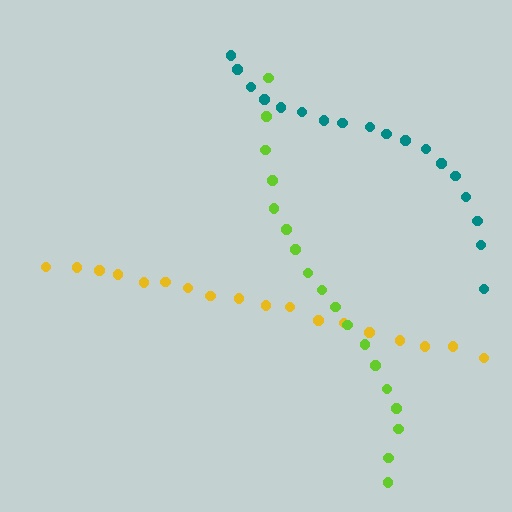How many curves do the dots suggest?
There are 3 distinct paths.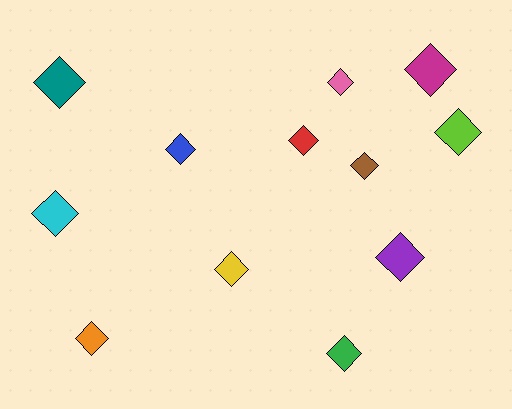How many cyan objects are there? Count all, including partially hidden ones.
There is 1 cyan object.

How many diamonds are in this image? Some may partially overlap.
There are 12 diamonds.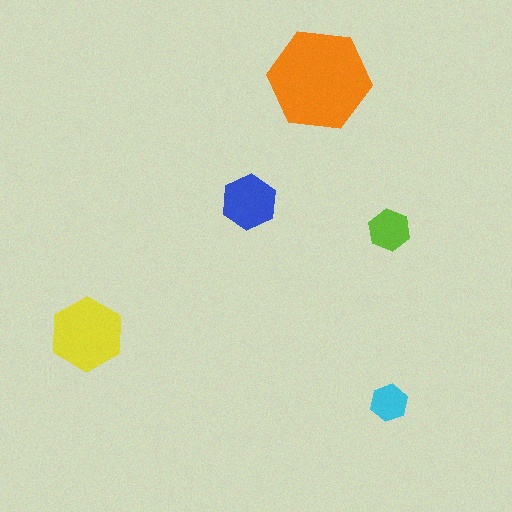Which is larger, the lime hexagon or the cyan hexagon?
The lime one.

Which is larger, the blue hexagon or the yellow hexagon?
The yellow one.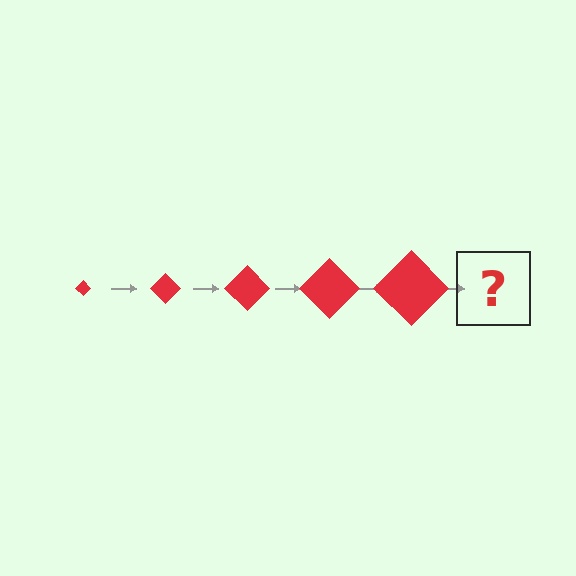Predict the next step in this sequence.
The next step is a red diamond, larger than the previous one.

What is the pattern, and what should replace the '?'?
The pattern is that the diamond gets progressively larger each step. The '?' should be a red diamond, larger than the previous one.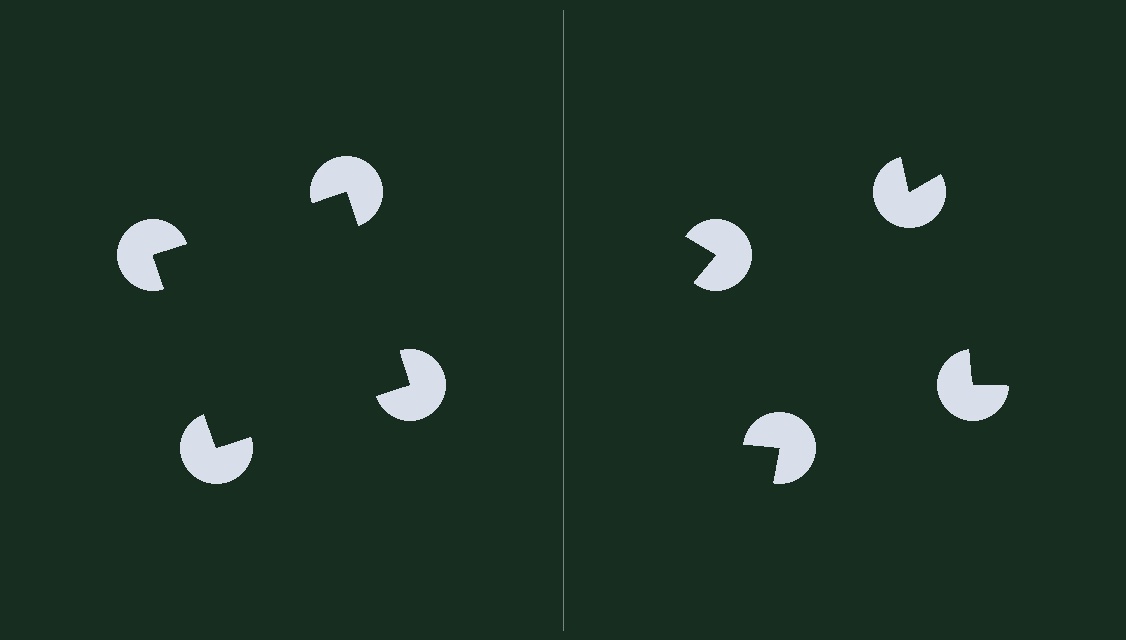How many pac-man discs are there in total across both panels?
8 — 4 on each side.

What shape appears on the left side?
An illusory square.